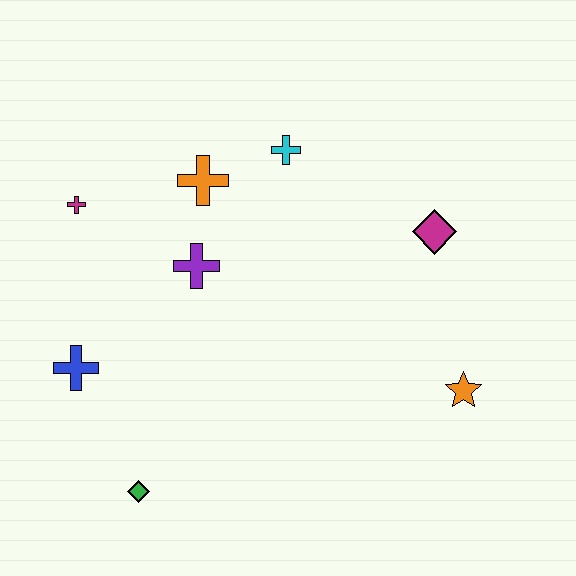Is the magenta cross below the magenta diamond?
No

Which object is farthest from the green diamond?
The magenta diamond is farthest from the green diamond.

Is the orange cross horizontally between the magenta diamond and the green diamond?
Yes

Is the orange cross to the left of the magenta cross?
No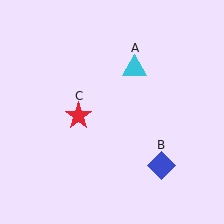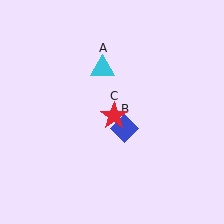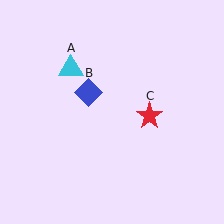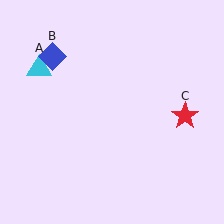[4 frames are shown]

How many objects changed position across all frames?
3 objects changed position: cyan triangle (object A), blue diamond (object B), red star (object C).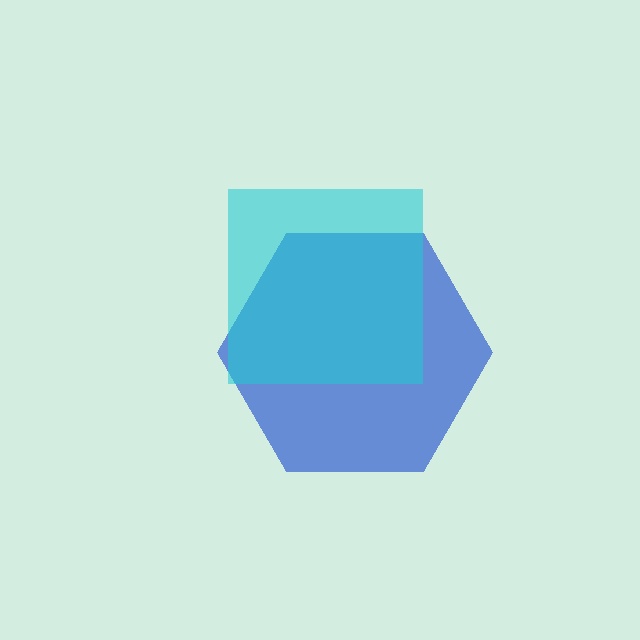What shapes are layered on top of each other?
The layered shapes are: a blue hexagon, a cyan square.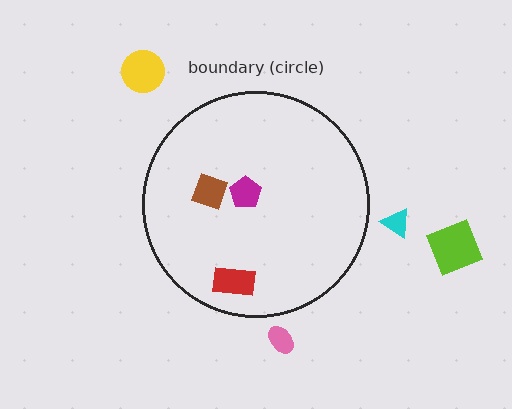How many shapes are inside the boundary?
3 inside, 4 outside.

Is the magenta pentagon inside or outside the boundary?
Inside.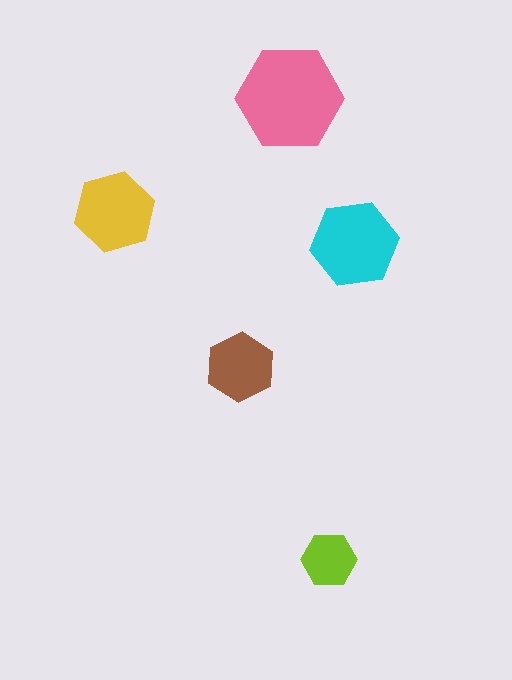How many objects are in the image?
There are 5 objects in the image.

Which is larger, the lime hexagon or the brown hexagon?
The brown one.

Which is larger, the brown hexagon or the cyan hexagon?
The cyan one.